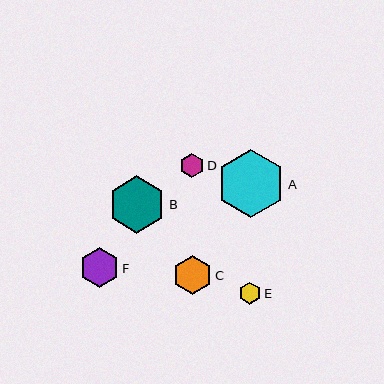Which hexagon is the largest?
Hexagon A is the largest with a size of approximately 68 pixels.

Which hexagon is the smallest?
Hexagon E is the smallest with a size of approximately 22 pixels.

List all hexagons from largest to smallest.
From largest to smallest: A, B, F, C, D, E.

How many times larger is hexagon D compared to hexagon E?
Hexagon D is approximately 1.1 times the size of hexagon E.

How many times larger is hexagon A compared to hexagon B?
Hexagon A is approximately 1.2 times the size of hexagon B.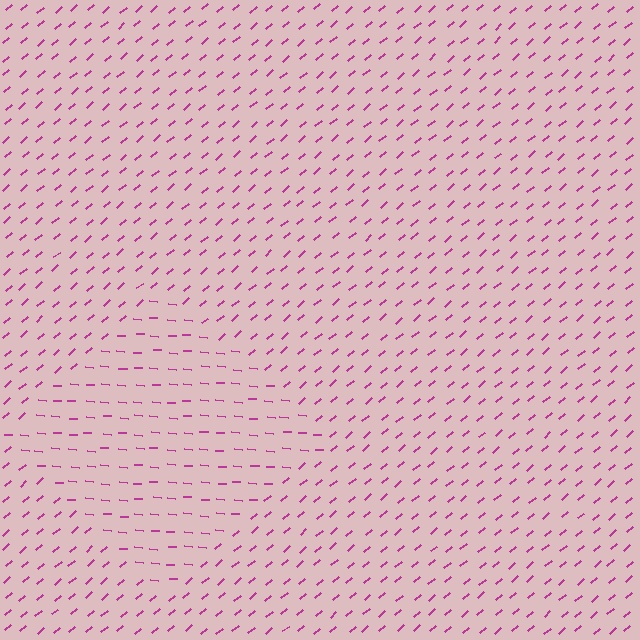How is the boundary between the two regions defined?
The boundary is defined purely by a change in line orientation (approximately 45 degrees difference). All lines are the same color and thickness.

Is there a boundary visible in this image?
Yes, there is a texture boundary formed by a change in line orientation.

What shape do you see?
I see a diamond.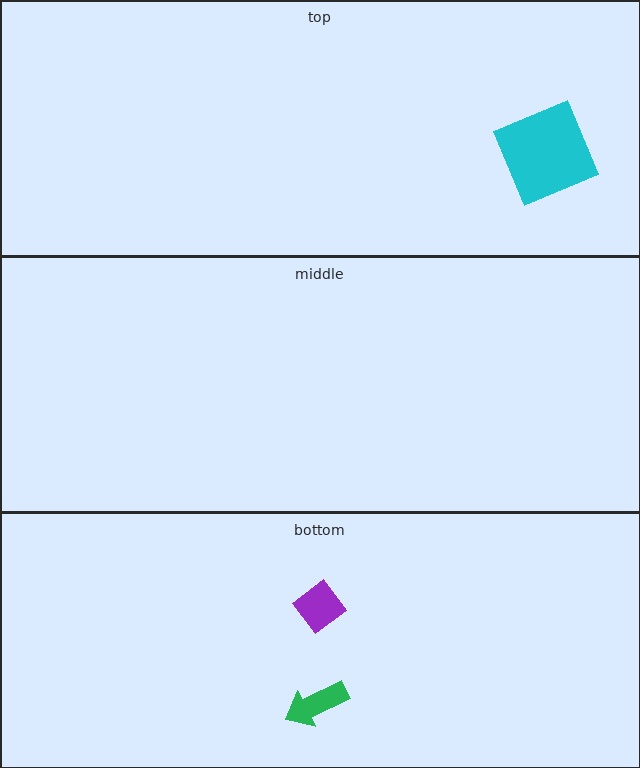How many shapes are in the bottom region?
2.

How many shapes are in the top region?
1.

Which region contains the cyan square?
The top region.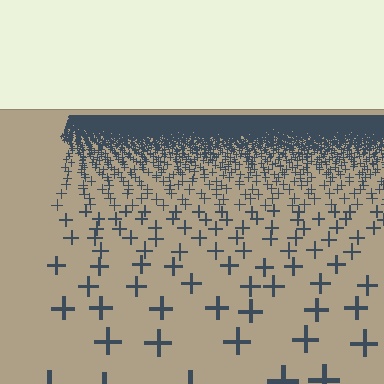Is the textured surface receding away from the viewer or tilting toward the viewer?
The surface is receding away from the viewer. Texture elements get smaller and denser toward the top.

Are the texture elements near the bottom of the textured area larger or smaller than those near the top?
Larger. Near the bottom, elements are closer to the viewer and appear at a bigger on-screen size.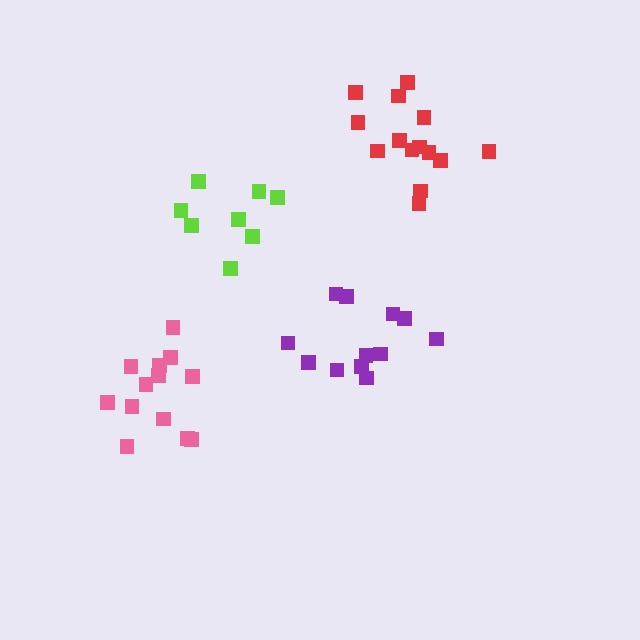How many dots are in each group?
Group 1: 8 dots, Group 2: 13 dots, Group 3: 12 dots, Group 4: 14 dots (47 total).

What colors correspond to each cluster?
The clusters are colored: lime, pink, purple, red.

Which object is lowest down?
The pink cluster is bottommost.